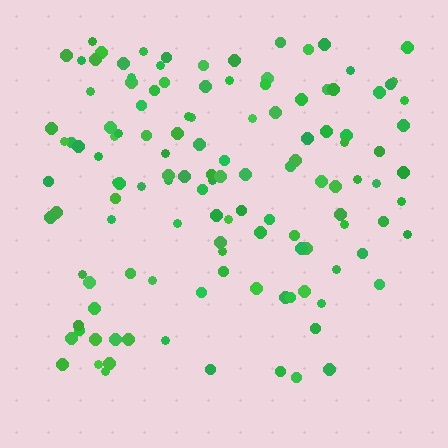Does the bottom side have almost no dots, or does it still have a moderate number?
Still a moderate number, just noticeably fewer than the top.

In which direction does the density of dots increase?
From bottom to top, with the top side densest.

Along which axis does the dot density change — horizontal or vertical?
Vertical.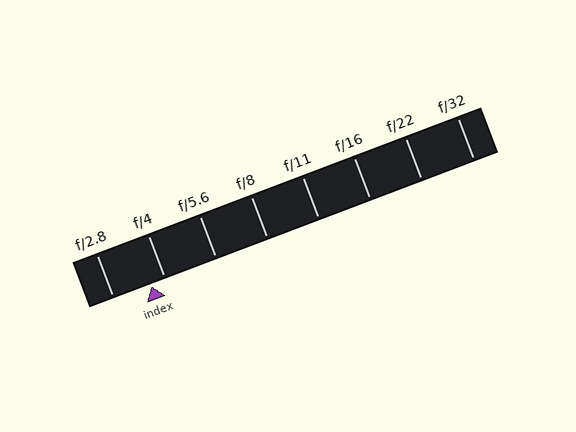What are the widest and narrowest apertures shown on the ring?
The widest aperture shown is f/2.8 and the narrowest is f/32.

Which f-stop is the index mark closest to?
The index mark is closest to f/4.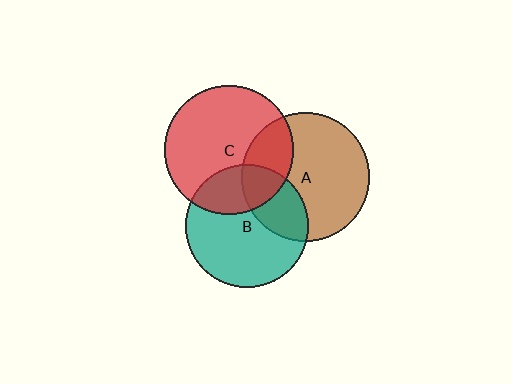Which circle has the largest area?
Circle A (brown).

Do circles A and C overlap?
Yes.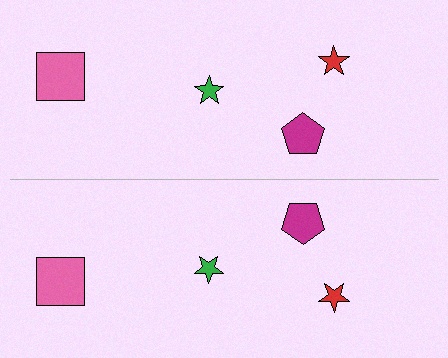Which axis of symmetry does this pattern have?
The pattern has a horizontal axis of symmetry running through the center of the image.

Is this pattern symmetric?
Yes, this pattern has bilateral (reflection) symmetry.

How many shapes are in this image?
There are 8 shapes in this image.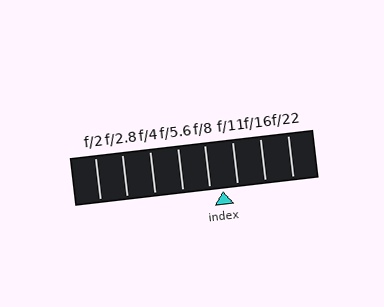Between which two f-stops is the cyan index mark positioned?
The index mark is between f/8 and f/11.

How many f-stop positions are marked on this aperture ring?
There are 8 f-stop positions marked.